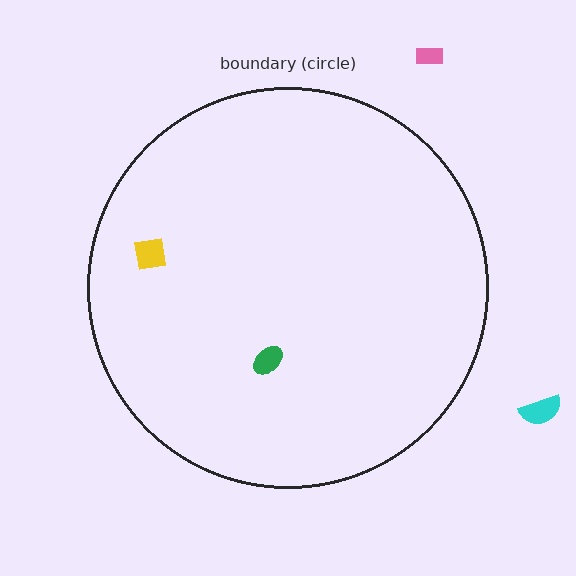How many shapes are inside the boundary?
2 inside, 2 outside.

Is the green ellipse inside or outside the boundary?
Inside.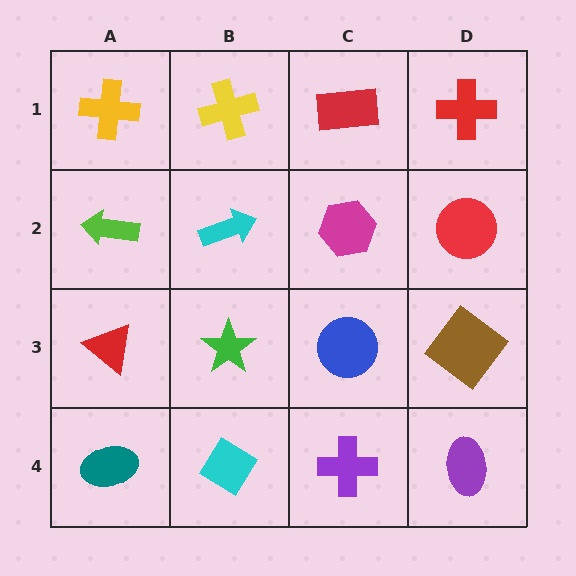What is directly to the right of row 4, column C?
A purple ellipse.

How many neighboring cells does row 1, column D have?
2.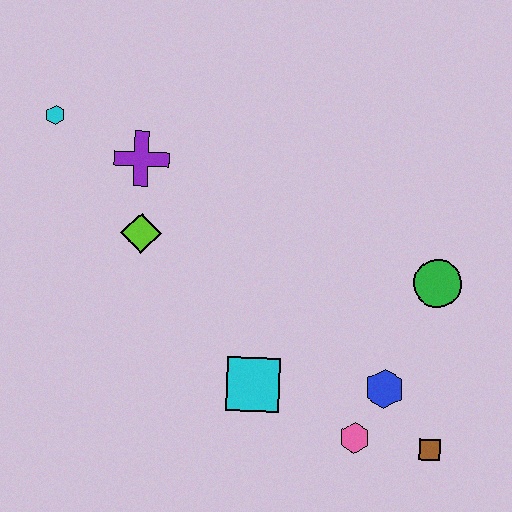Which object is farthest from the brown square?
The cyan hexagon is farthest from the brown square.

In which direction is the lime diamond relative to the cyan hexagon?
The lime diamond is below the cyan hexagon.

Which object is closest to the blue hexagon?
The pink hexagon is closest to the blue hexagon.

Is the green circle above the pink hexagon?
Yes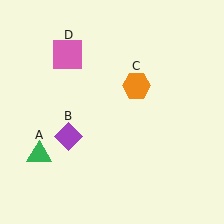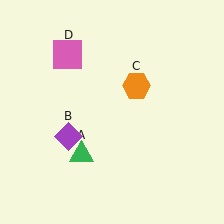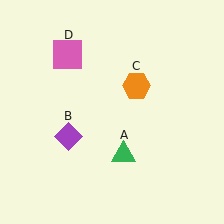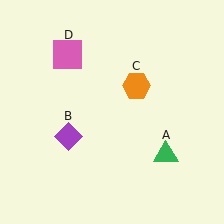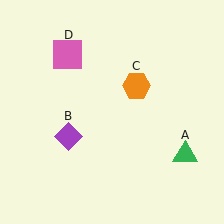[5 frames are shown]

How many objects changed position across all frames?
1 object changed position: green triangle (object A).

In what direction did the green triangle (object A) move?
The green triangle (object A) moved right.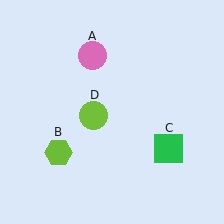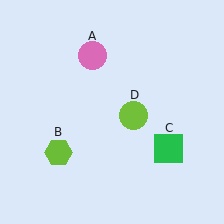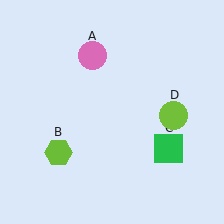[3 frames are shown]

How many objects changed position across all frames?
1 object changed position: lime circle (object D).